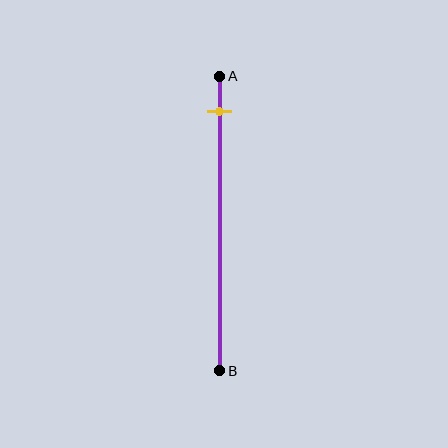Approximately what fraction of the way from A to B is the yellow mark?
The yellow mark is approximately 10% of the way from A to B.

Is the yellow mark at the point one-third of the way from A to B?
No, the mark is at about 10% from A, not at the 33% one-third point.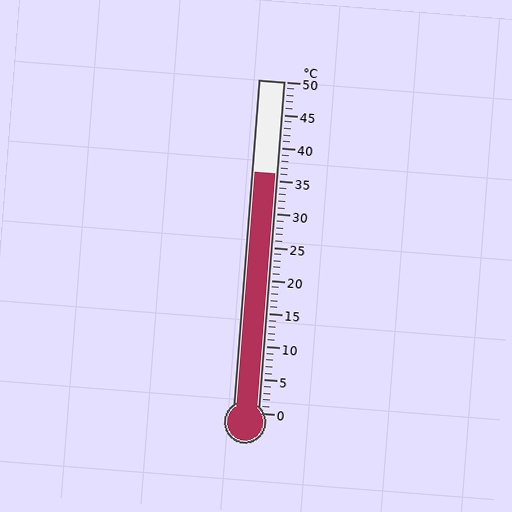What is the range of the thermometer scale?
The thermometer scale ranges from 0°C to 50°C.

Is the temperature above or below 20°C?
The temperature is above 20°C.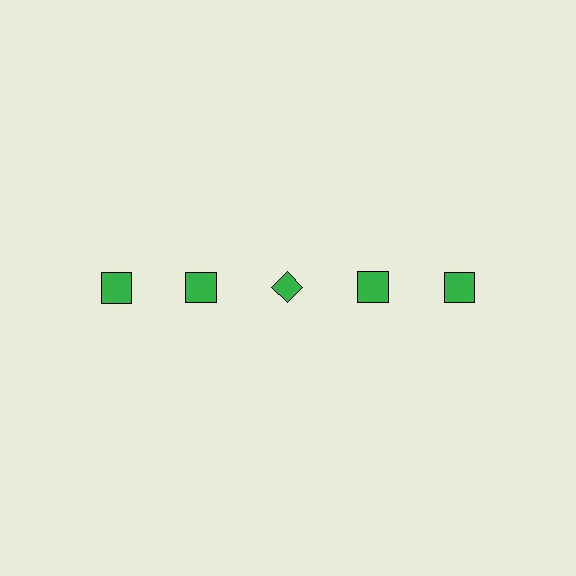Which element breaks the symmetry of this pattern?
The green diamond in the top row, center column breaks the symmetry. All other shapes are green squares.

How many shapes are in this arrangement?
There are 5 shapes arranged in a grid pattern.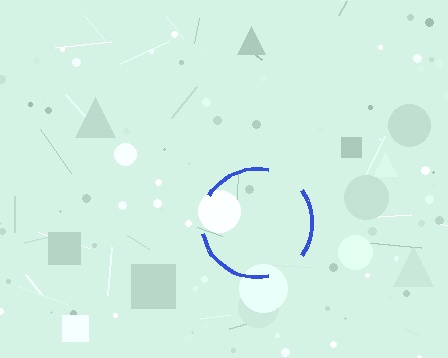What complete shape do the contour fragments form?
The contour fragments form a circle.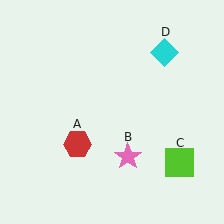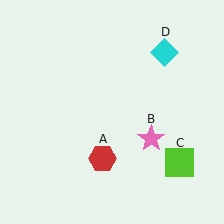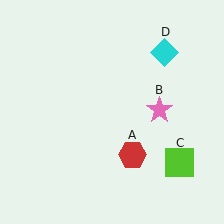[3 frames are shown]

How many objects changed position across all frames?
2 objects changed position: red hexagon (object A), pink star (object B).